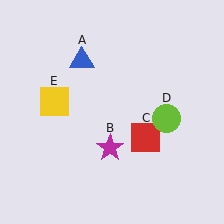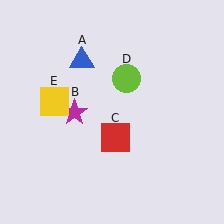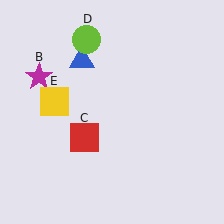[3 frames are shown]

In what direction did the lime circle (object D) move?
The lime circle (object D) moved up and to the left.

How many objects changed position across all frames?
3 objects changed position: magenta star (object B), red square (object C), lime circle (object D).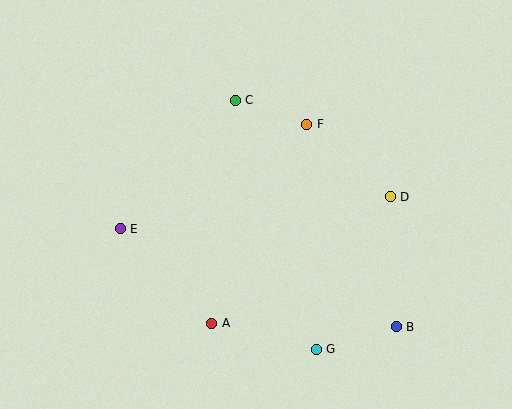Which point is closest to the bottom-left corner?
Point E is closest to the bottom-left corner.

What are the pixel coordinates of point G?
Point G is at (316, 349).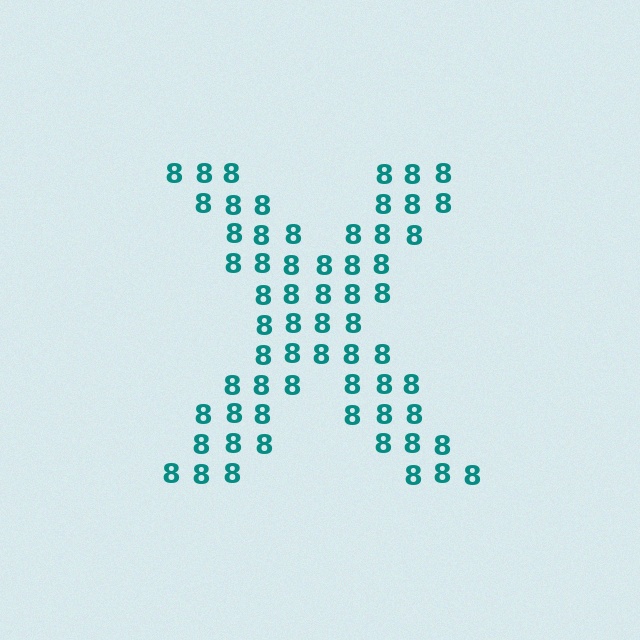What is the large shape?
The large shape is the letter X.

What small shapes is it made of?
It is made of small digit 8's.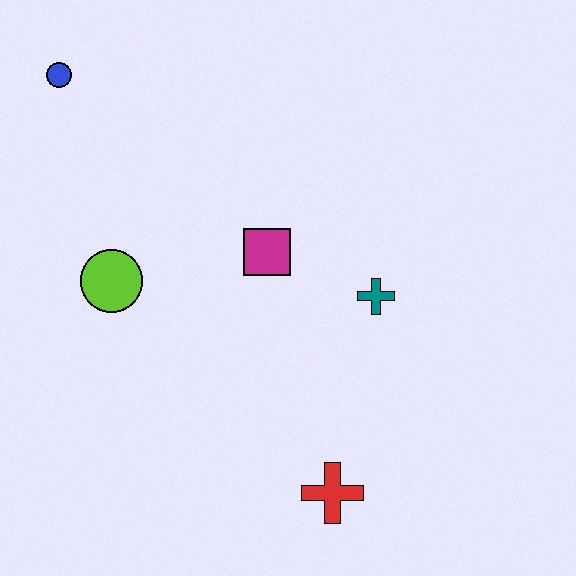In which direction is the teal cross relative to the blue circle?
The teal cross is to the right of the blue circle.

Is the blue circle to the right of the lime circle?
No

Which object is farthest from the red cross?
The blue circle is farthest from the red cross.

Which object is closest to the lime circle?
The magenta square is closest to the lime circle.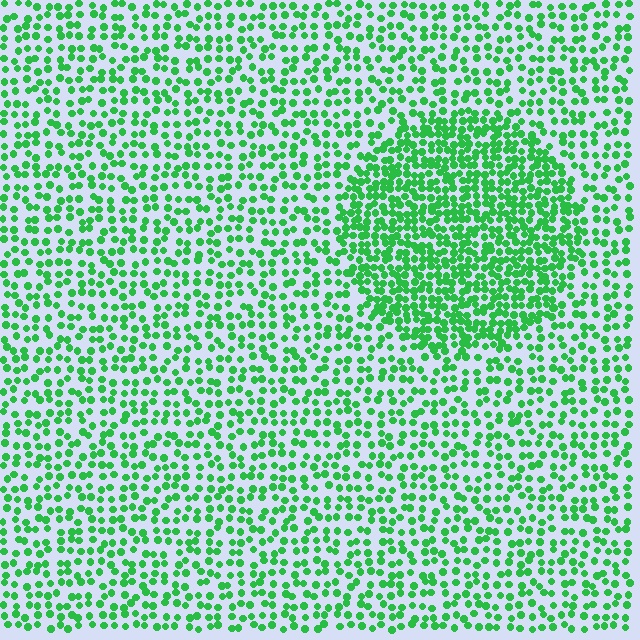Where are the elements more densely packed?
The elements are more densely packed inside the circle boundary.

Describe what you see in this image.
The image contains small green elements arranged at two different densities. A circle-shaped region is visible where the elements are more densely packed than the surrounding area.